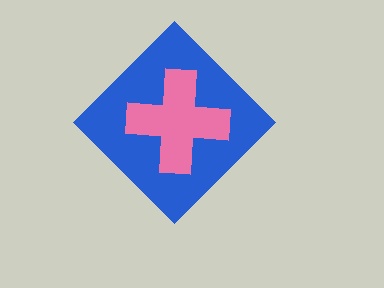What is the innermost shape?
The pink cross.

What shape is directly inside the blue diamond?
The pink cross.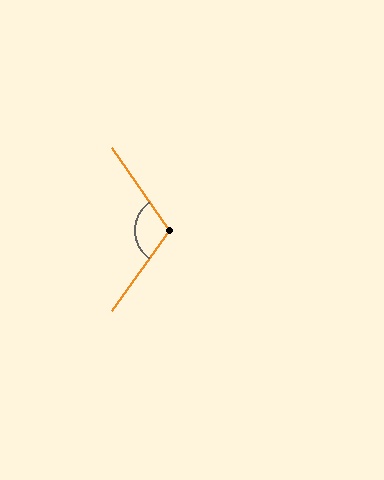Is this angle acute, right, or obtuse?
It is obtuse.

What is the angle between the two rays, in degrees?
Approximately 109 degrees.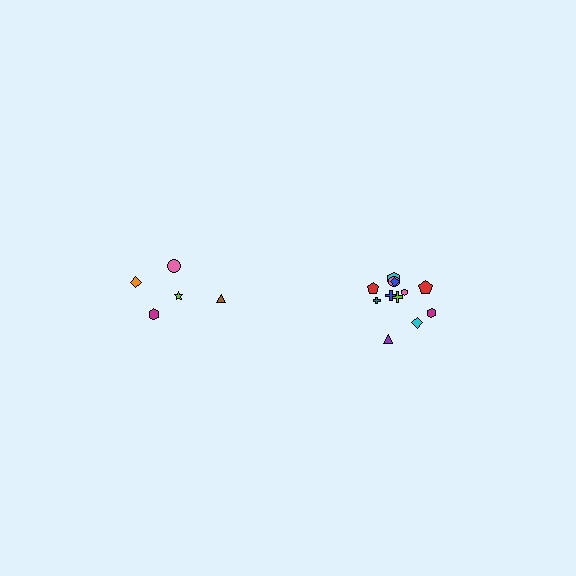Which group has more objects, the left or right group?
The right group.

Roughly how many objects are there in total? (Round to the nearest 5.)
Roughly 15 objects in total.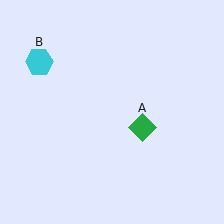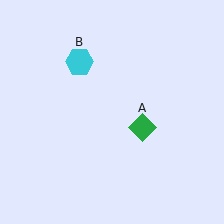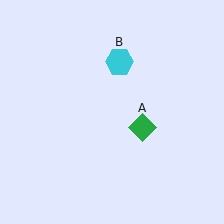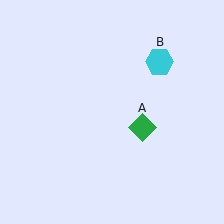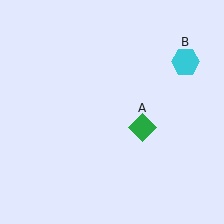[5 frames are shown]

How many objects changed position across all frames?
1 object changed position: cyan hexagon (object B).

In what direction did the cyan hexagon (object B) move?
The cyan hexagon (object B) moved right.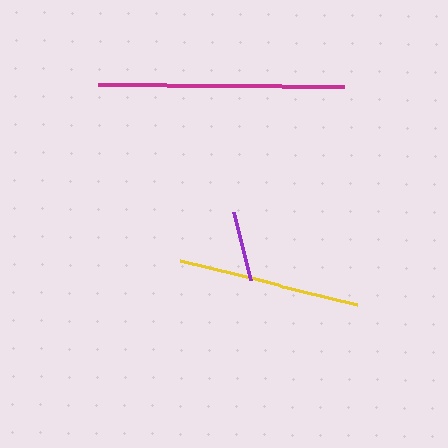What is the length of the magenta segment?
The magenta segment is approximately 246 pixels long.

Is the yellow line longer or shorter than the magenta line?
The magenta line is longer than the yellow line.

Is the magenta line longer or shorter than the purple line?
The magenta line is longer than the purple line.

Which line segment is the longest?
The magenta line is the longest at approximately 246 pixels.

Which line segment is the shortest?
The purple line is the shortest at approximately 70 pixels.